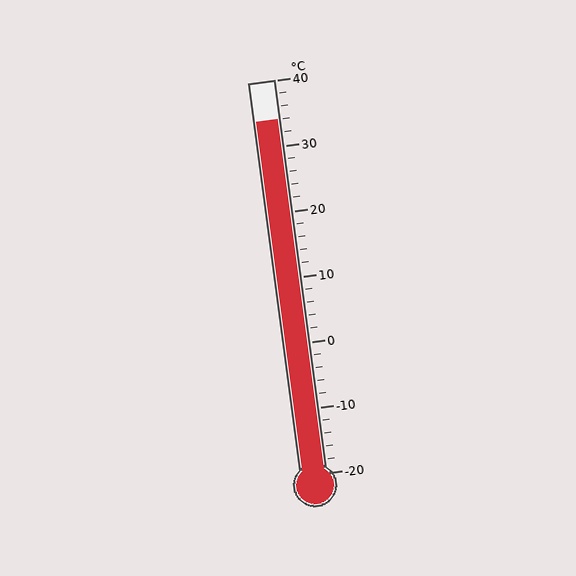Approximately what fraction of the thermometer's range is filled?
The thermometer is filled to approximately 90% of its range.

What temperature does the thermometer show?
The thermometer shows approximately 34°C.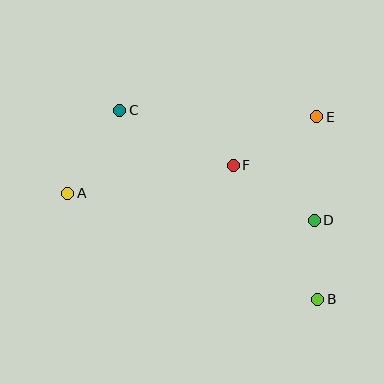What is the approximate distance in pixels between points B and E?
The distance between B and E is approximately 182 pixels.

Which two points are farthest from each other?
Points B and C are farthest from each other.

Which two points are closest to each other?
Points B and D are closest to each other.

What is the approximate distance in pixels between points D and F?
The distance between D and F is approximately 98 pixels.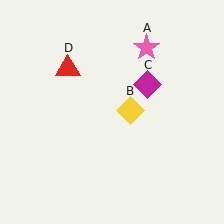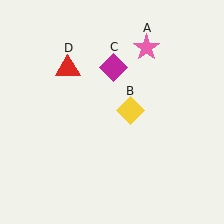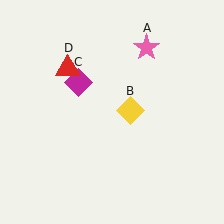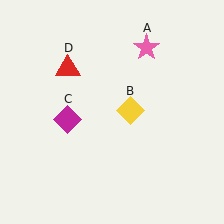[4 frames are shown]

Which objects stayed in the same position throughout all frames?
Pink star (object A) and yellow diamond (object B) and red triangle (object D) remained stationary.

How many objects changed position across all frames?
1 object changed position: magenta diamond (object C).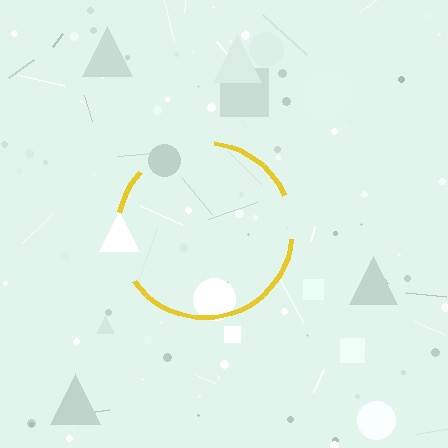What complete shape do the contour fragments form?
The contour fragments form a circle.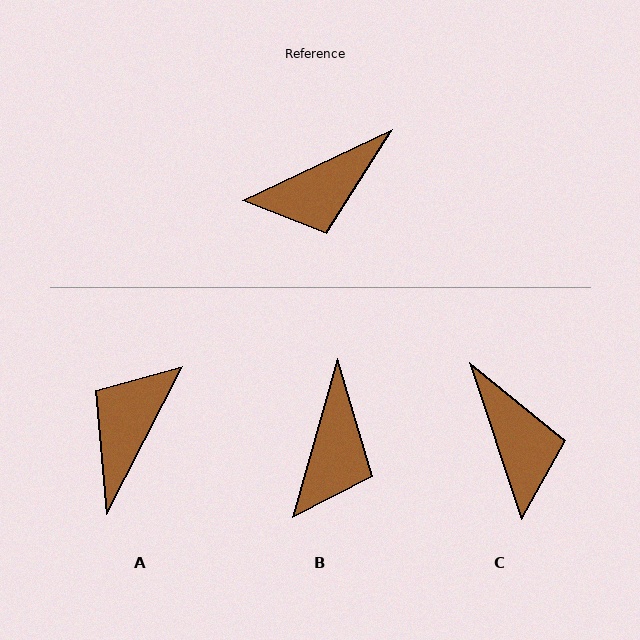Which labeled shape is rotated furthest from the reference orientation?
A, about 143 degrees away.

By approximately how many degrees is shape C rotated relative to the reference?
Approximately 83 degrees counter-clockwise.